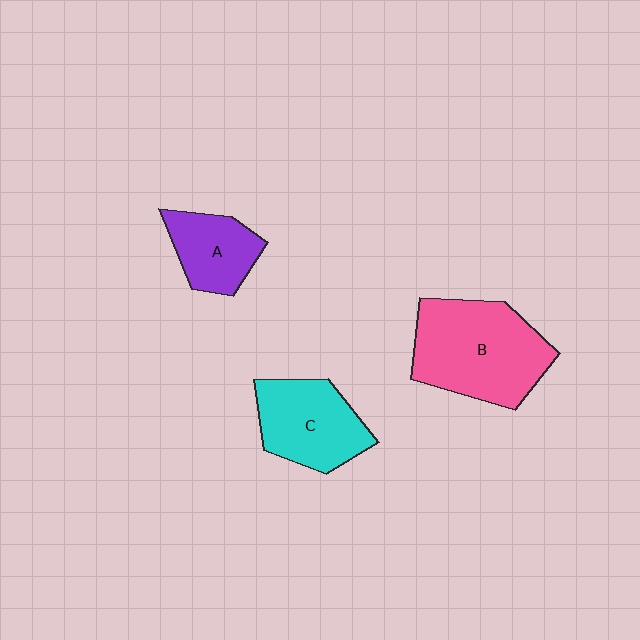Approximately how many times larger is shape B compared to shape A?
Approximately 2.0 times.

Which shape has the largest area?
Shape B (pink).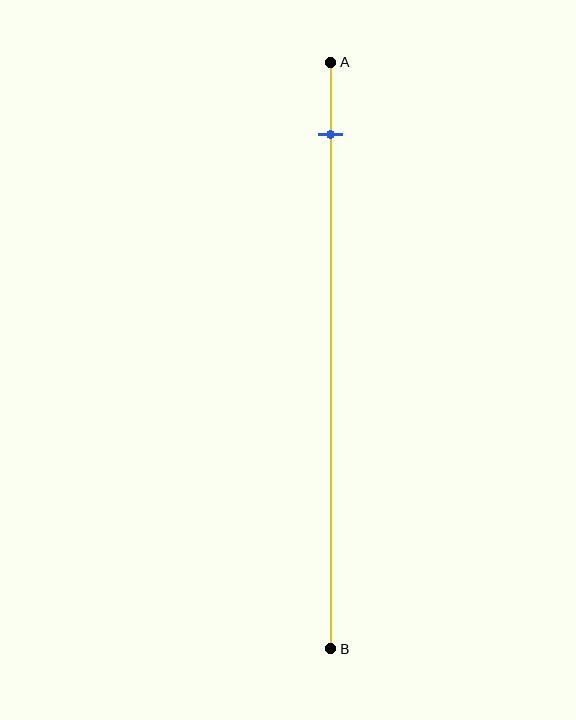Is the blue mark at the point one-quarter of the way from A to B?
No, the mark is at about 10% from A, not at the 25% one-quarter point.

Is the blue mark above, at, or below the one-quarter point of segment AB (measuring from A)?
The blue mark is above the one-quarter point of segment AB.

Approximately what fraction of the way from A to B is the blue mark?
The blue mark is approximately 10% of the way from A to B.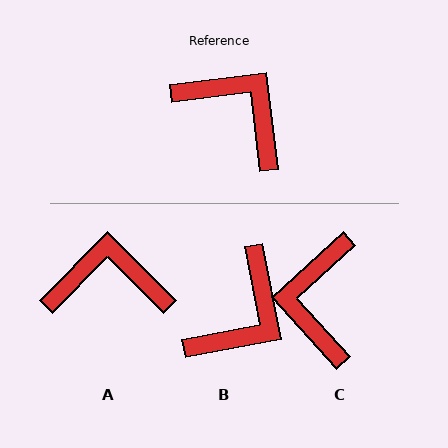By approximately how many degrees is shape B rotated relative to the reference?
Approximately 86 degrees clockwise.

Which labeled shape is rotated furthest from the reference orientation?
C, about 125 degrees away.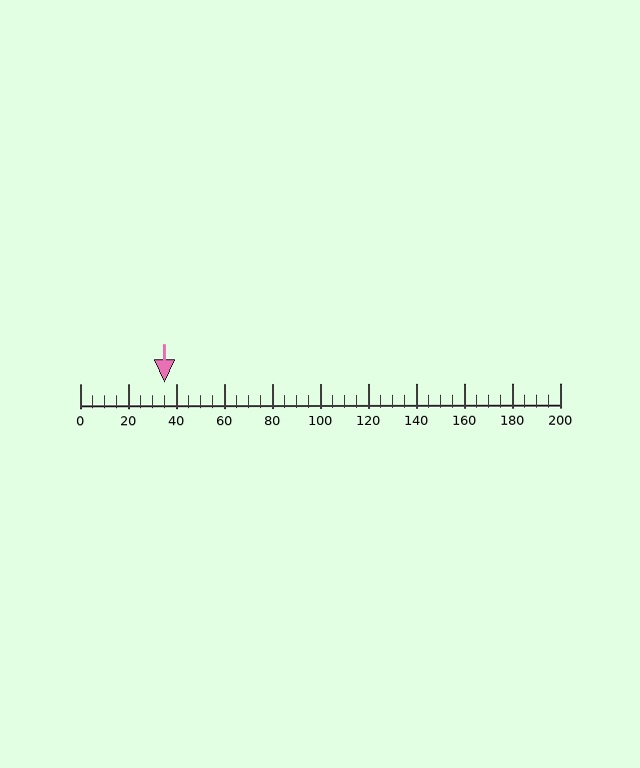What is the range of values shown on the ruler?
The ruler shows values from 0 to 200.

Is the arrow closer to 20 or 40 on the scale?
The arrow is closer to 40.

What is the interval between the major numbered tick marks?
The major tick marks are spaced 20 units apart.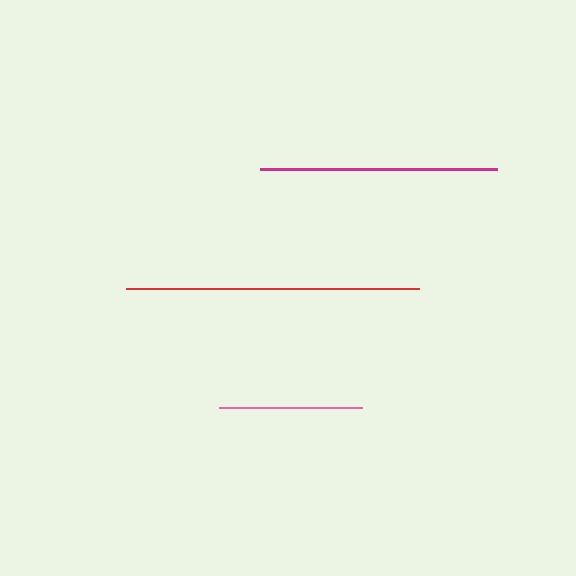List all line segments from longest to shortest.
From longest to shortest: red, magenta, pink.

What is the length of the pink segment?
The pink segment is approximately 143 pixels long.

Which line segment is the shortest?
The pink line is the shortest at approximately 143 pixels.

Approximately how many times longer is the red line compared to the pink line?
The red line is approximately 2.1 times the length of the pink line.